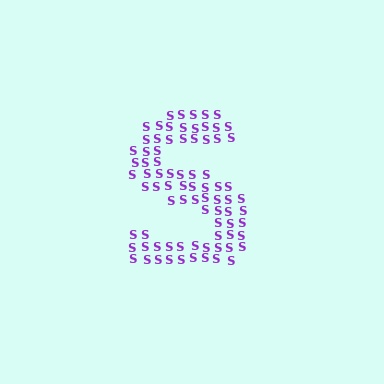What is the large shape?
The large shape is the letter S.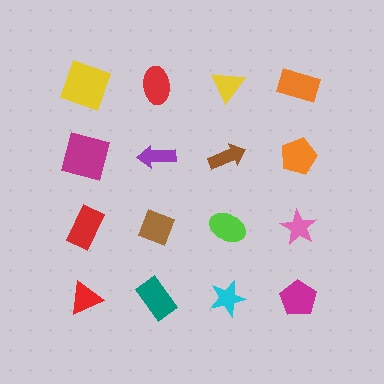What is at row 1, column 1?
A yellow square.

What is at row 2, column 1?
A magenta square.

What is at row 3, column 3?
A lime ellipse.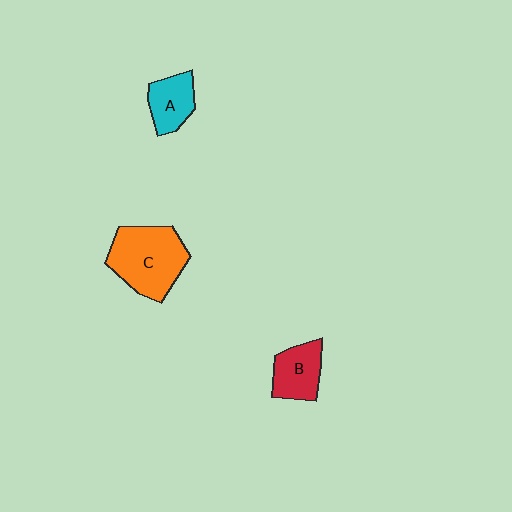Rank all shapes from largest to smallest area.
From largest to smallest: C (orange), B (red), A (cyan).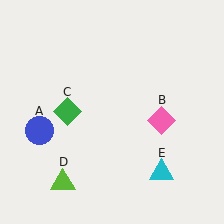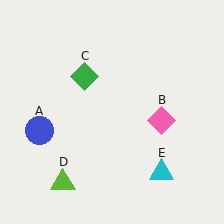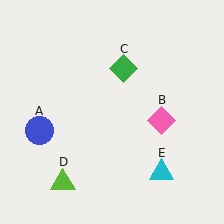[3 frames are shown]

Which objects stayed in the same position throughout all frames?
Blue circle (object A) and pink diamond (object B) and lime triangle (object D) and cyan triangle (object E) remained stationary.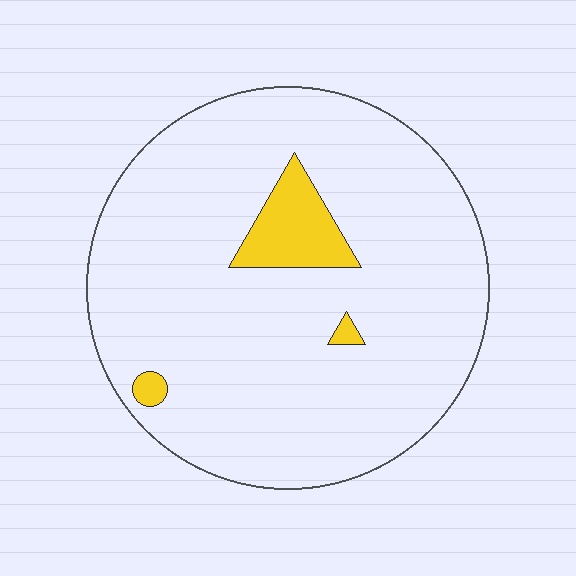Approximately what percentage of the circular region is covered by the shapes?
Approximately 5%.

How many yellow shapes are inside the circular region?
3.